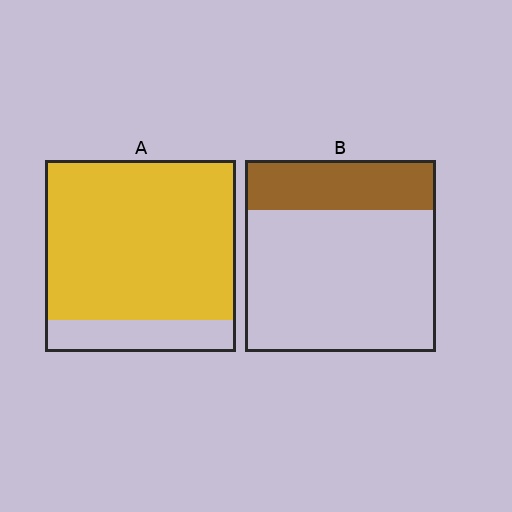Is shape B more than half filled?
No.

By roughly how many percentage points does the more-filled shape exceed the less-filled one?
By roughly 55 percentage points (A over B).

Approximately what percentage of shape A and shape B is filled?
A is approximately 85% and B is approximately 25%.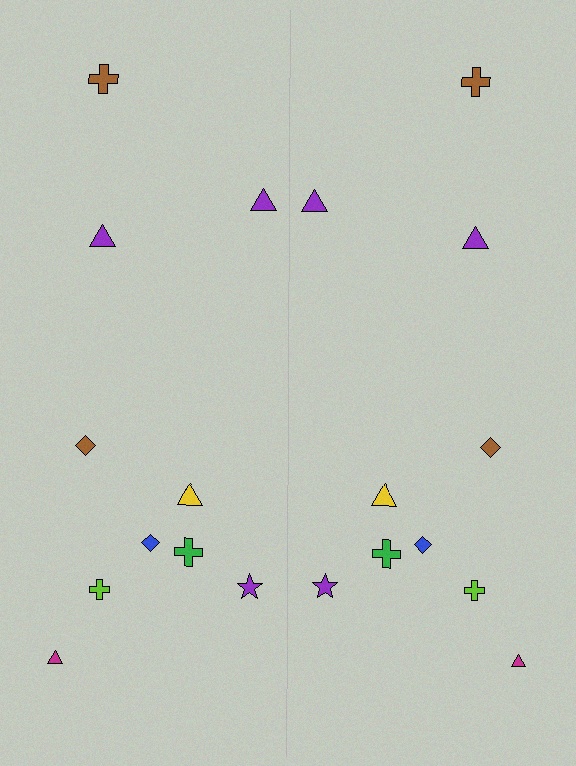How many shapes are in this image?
There are 20 shapes in this image.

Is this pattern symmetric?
Yes, this pattern has bilateral (reflection) symmetry.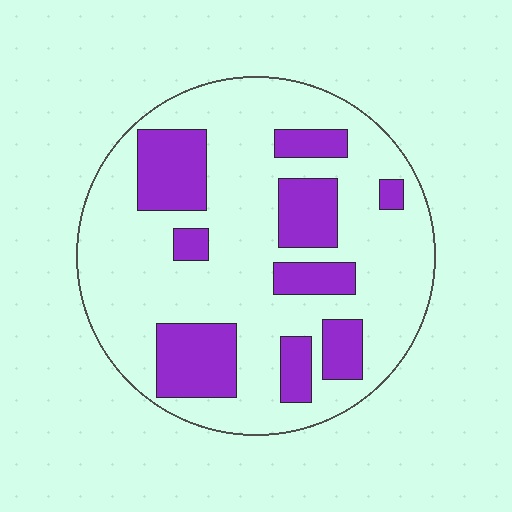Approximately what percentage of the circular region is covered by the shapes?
Approximately 25%.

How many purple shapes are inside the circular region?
9.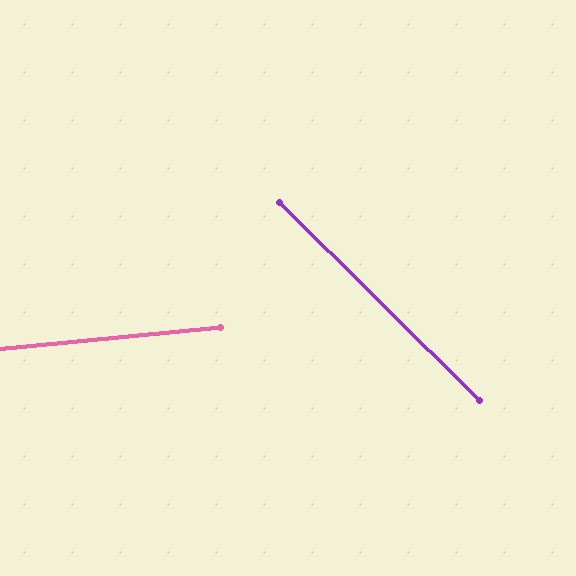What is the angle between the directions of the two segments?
Approximately 50 degrees.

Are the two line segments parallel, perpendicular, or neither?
Neither parallel nor perpendicular — they differ by about 50°.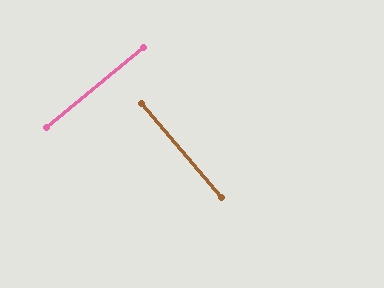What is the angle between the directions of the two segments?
Approximately 89 degrees.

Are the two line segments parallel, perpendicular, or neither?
Perpendicular — they meet at approximately 89°.